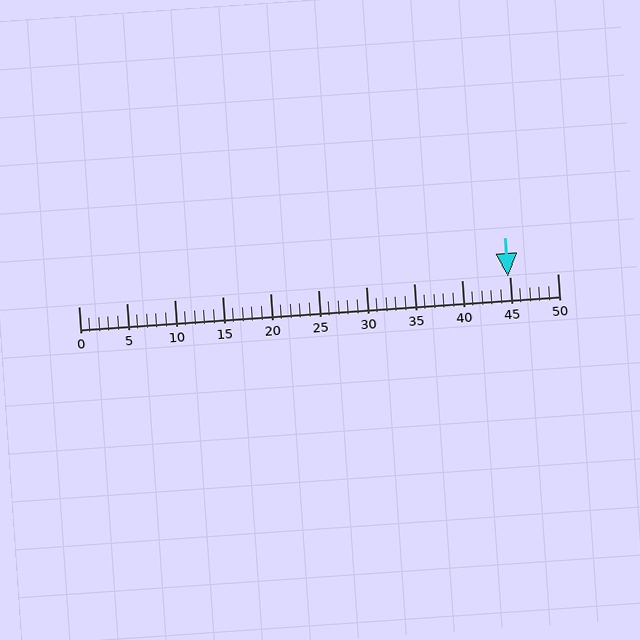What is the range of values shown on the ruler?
The ruler shows values from 0 to 50.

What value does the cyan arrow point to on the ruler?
The cyan arrow points to approximately 45.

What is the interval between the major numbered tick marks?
The major tick marks are spaced 5 units apart.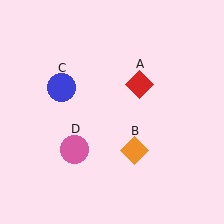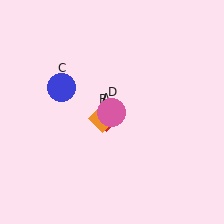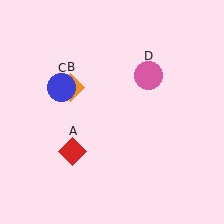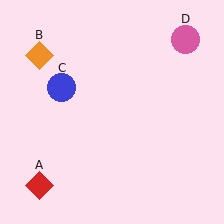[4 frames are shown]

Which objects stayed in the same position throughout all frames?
Blue circle (object C) remained stationary.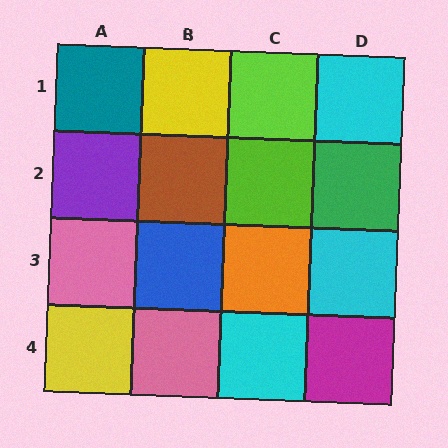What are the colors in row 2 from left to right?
Purple, brown, lime, green.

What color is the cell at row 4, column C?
Cyan.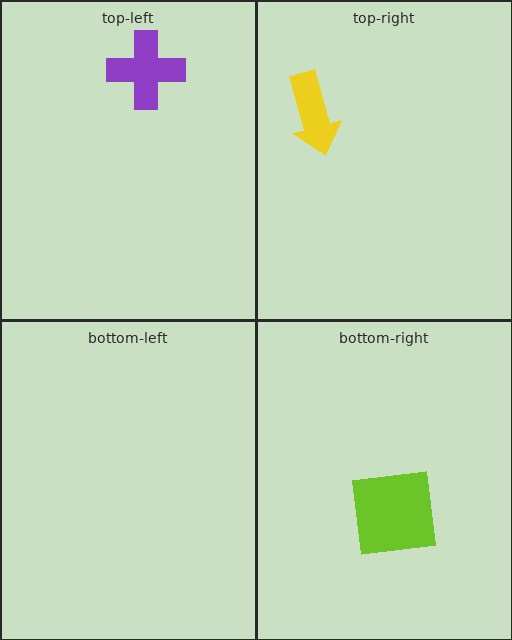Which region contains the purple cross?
The top-left region.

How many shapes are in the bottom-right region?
1.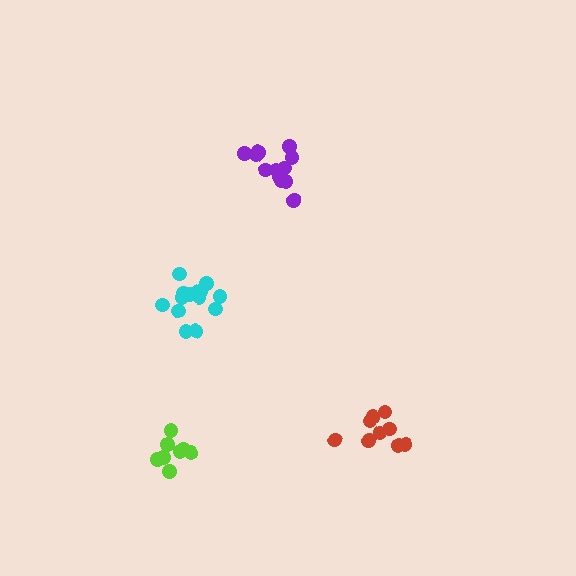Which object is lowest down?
The lime cluster is bottommost.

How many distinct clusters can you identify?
There are 4 distinct clusters.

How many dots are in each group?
Group 1: 9 dots, Group 2: 14 dots, Group 3: 14 dots, Group 4: 8 dots (45 total).